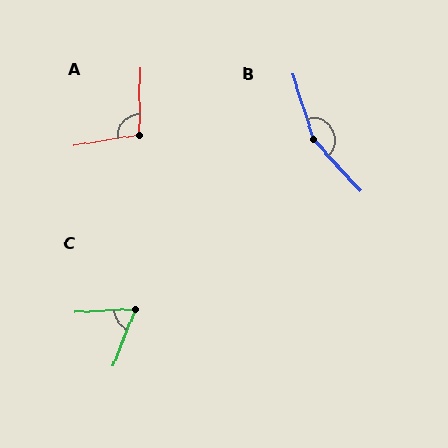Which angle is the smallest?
C, at approximately 66 degrees.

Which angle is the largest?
B, at approximately 155 degrees.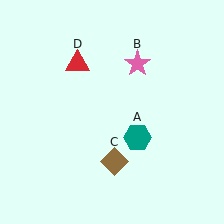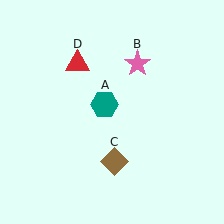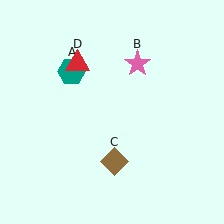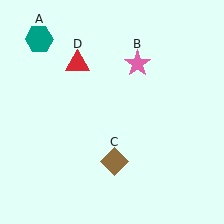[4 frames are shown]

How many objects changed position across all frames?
1 object changed position: teal hexagon (object A).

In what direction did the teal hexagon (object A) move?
The teal hexagon (object A) moved up and to the left.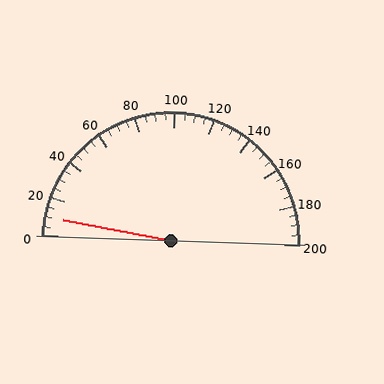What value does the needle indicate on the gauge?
The needle indicates approximately 10.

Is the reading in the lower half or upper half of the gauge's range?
The reading is in the lower half of the range (0 to 200).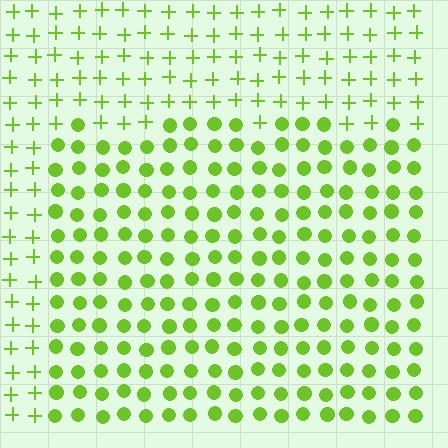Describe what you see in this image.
The image is filled with small lime elements arranged in a uniform grid. A rectangle-shaped region contains circles, while the surrounding area contains plus signs. The boundary is defined purely by the change in element shape.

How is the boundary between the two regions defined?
The boundary is defined by a change in element shape: circles inside vs. plus signs outside. All elements share the same color and spacing.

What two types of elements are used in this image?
The image uses circles inside the rectangle region and plus signs outside it.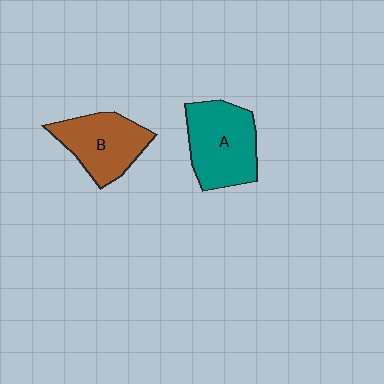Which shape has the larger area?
Shape A (teal).